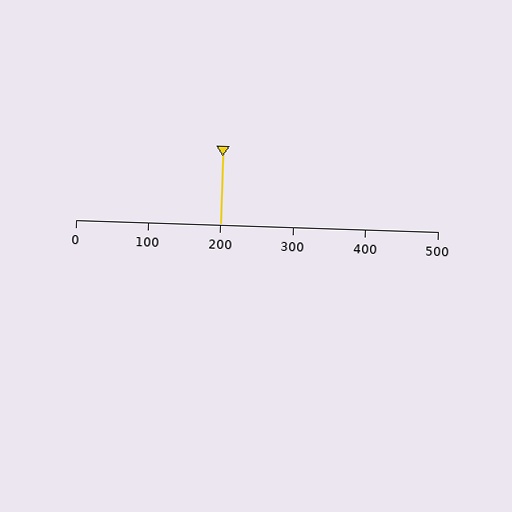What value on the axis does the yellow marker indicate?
The marker indicates approximately 200.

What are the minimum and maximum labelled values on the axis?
The axis runs from 0 to 500.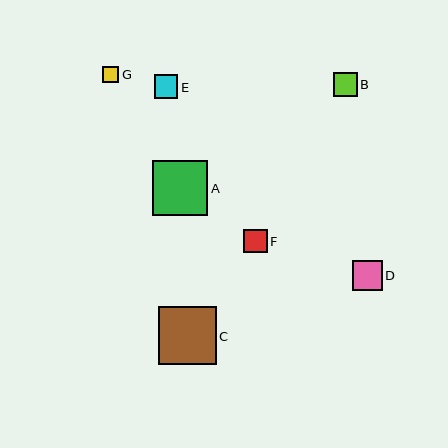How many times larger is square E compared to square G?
Square E is approximately 1.5 times the size of square G.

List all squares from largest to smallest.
From largest to smallest: C, A, D, B, E, F, G.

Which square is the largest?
Square C is the largest with a size of approximately 57 pixels.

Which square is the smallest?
Square G is the smallest with a size of approximately 16 pixels.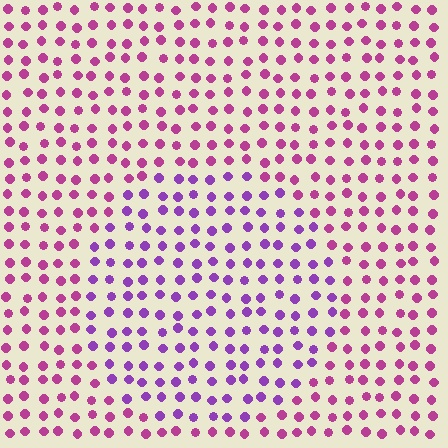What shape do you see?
I see a circle.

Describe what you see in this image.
The image is filled with small magenta elements in a uniform arrangement. A circle-shaped region is visible where the elements are tinted to a slightly different hue, forming a subtle color boundary.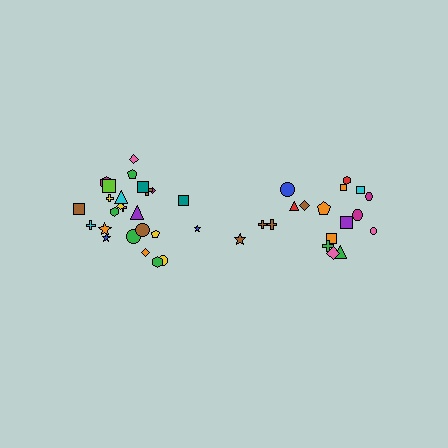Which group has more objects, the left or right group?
The left group.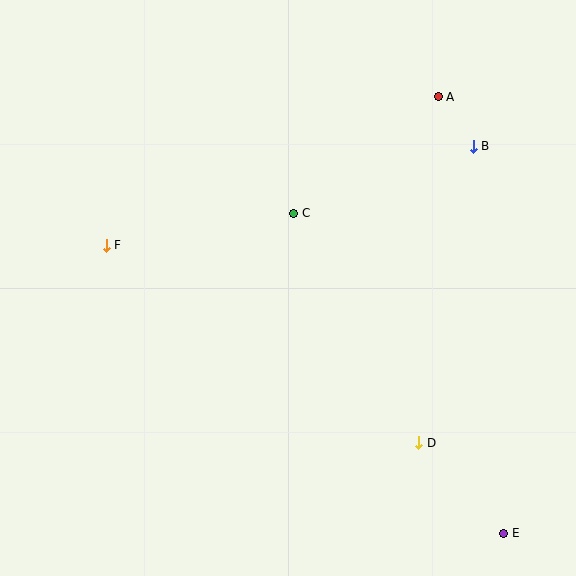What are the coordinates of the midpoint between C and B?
The midpoint between C and B is at (383, 180).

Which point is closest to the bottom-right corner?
Point E is closest to the bottom-right corner.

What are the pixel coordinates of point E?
Point E is at (504, 533).